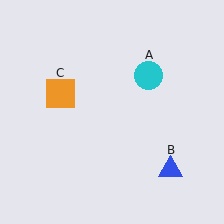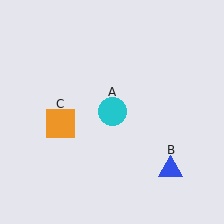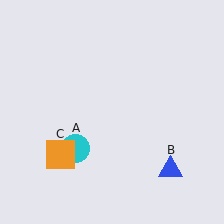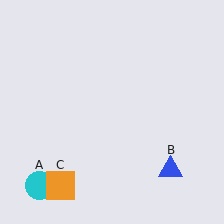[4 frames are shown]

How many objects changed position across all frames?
2 objects changed position: cyan circle (object A), orange square (object C).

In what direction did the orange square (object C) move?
The orange square (object C) moved down.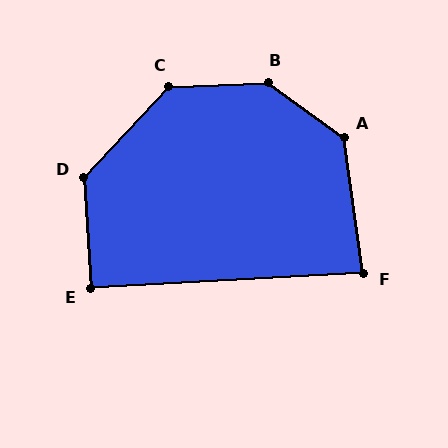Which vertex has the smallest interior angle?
F, at approximately 85 degrees.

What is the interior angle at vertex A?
Approximately 134 degrees (obtuse).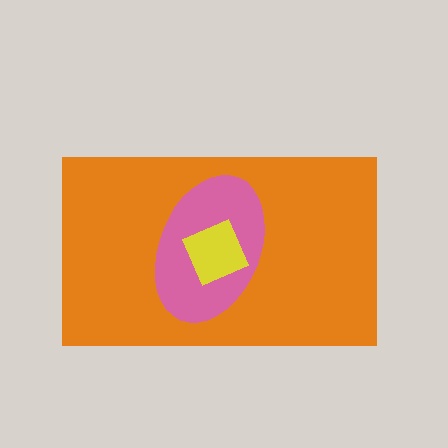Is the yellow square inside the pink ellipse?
Yes.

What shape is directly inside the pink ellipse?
The yellow square.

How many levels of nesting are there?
3.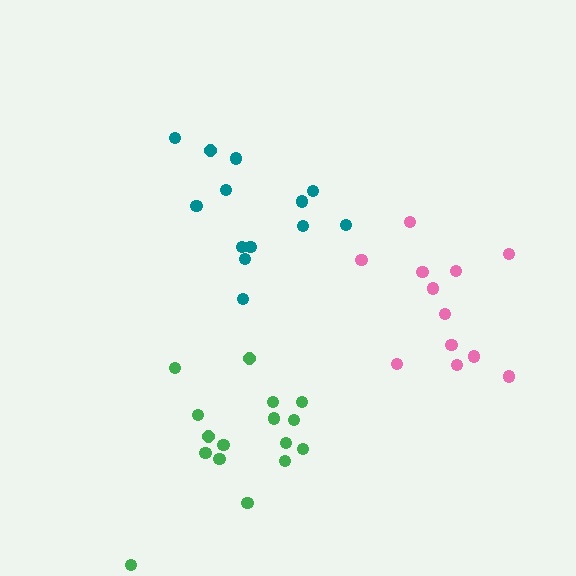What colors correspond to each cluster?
The clusters are colored: teal, pink, green.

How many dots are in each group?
Group 1: 13 dots, Group 2: 12 dots, Group 3: 16 dots (41 total).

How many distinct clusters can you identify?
There are 3 distinct clusters.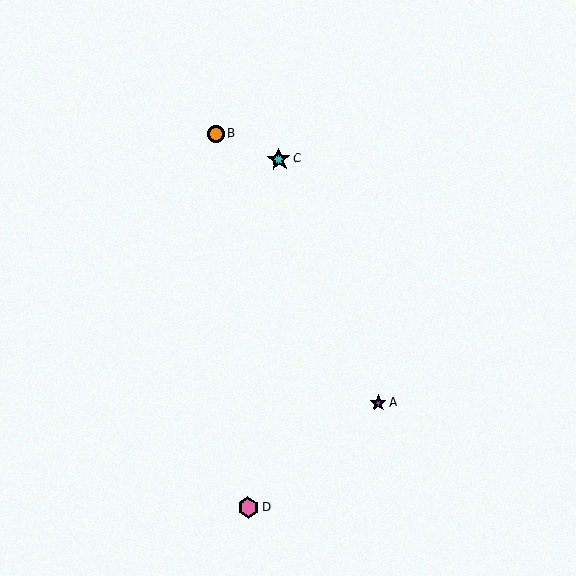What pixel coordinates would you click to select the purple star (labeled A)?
Click at (378, 403) to select the purple star A.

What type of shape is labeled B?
Shape B is an orange circle.